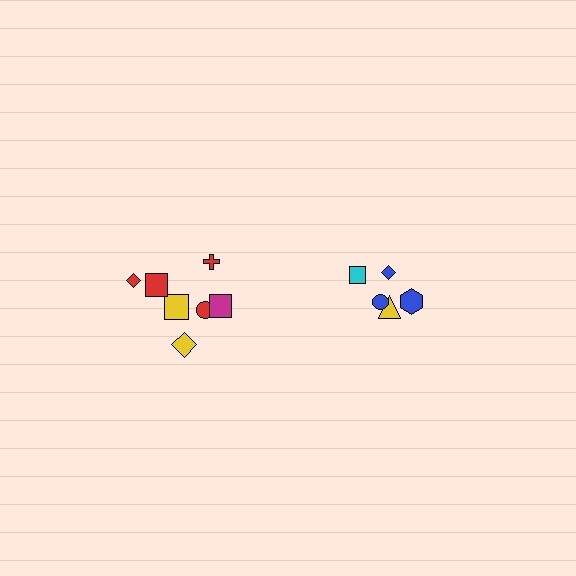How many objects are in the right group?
There are 5 objects.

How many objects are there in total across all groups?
There are 12 objects.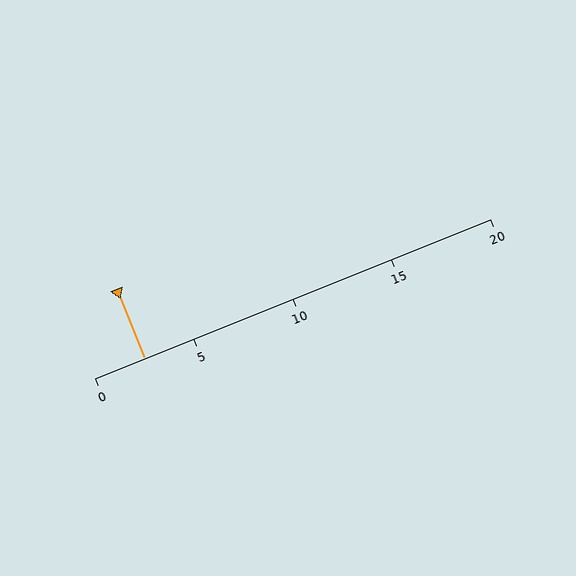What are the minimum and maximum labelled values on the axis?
The axis runs from 0 to 20.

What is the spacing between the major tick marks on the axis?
The major ticks are spaced 5 apart.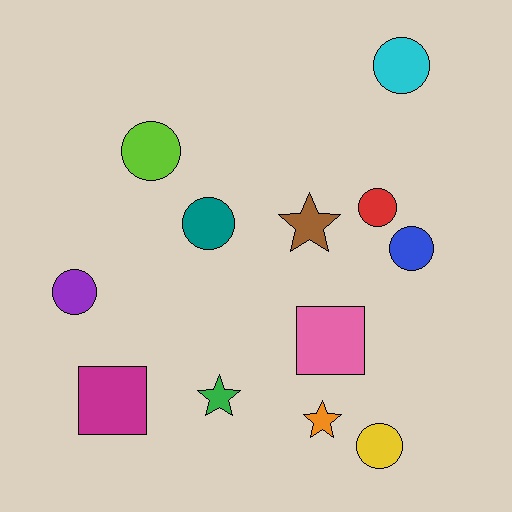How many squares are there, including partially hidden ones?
There are 2 squares.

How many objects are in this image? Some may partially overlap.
There are 12 objects.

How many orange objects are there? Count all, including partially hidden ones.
There is 1 orange object.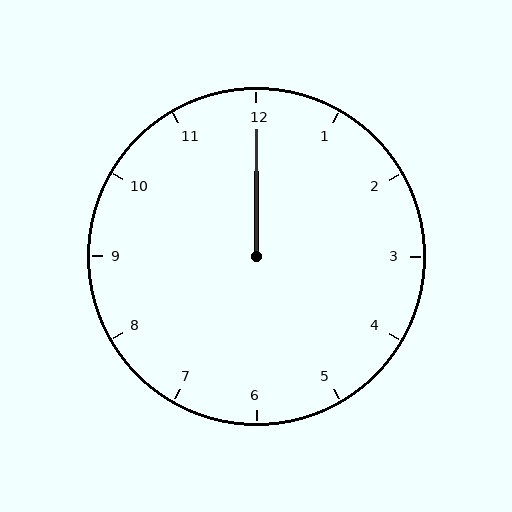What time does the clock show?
12:00.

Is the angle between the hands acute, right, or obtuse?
It is acute.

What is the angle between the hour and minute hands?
Approximately 0 degrees.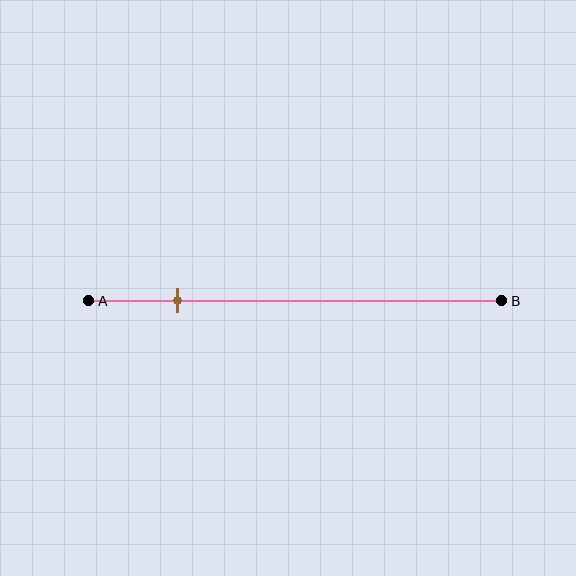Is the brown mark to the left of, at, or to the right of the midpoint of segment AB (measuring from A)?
The brown mark is to the left of the midpoint of segment AB.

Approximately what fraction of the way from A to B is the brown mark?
The brown mark is approximately 20% of the way from A to B.